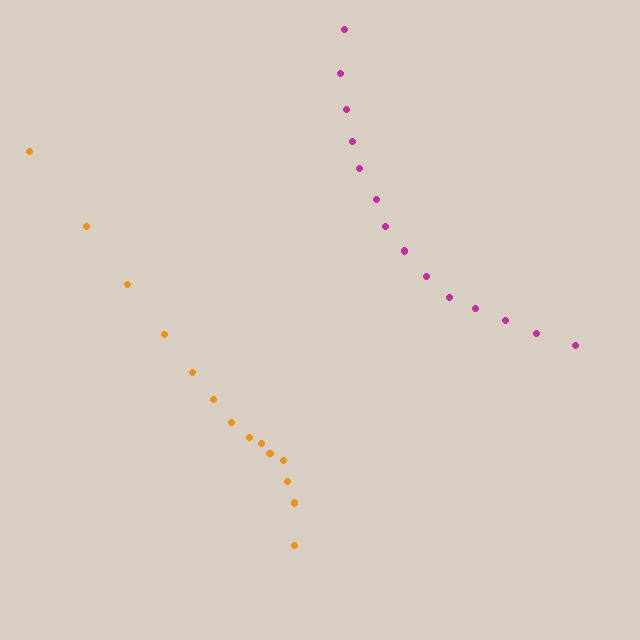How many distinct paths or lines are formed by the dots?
There are 2 distinct paths.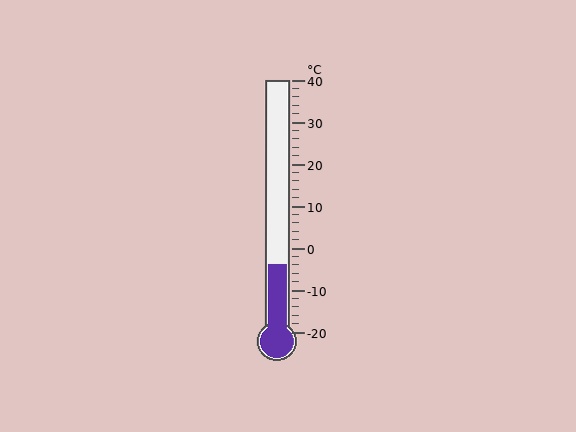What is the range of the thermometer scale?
The thermometer scale ranges from -20°C to 40°C.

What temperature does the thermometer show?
The thermometer shows approximately -4°C.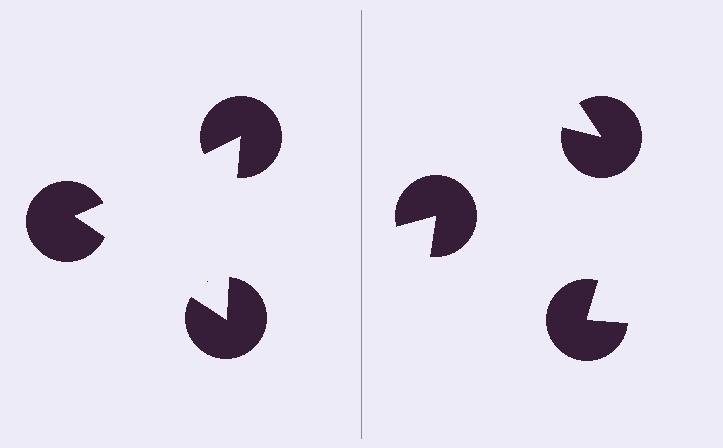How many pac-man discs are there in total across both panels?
6 — 3 on each side.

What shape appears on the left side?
An illusory triangle.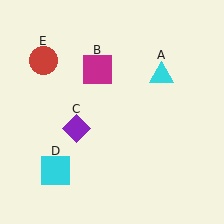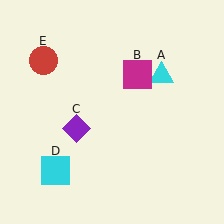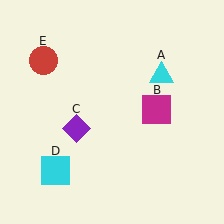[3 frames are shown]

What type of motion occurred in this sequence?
The magenta square (object B) rotated clockwise around the center of the scene.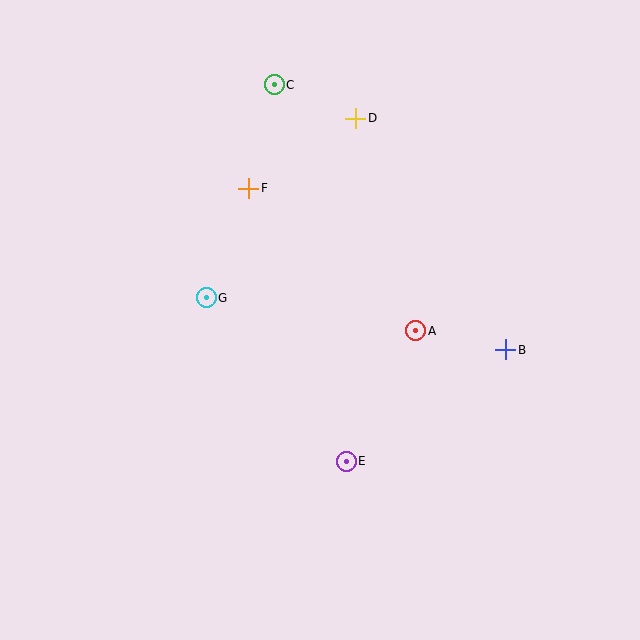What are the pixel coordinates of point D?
Point D is at (356, 118).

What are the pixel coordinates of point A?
Point A is at (416, 331).